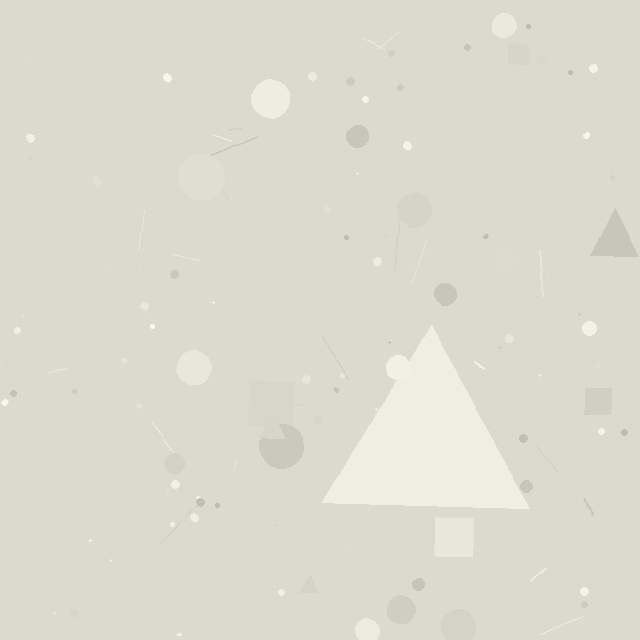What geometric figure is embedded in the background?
A triangle is embedded in the background.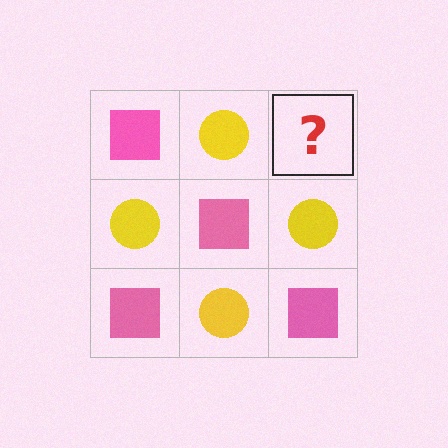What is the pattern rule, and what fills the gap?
The rule is that it alternates pink square and yellow circle in a checkerboard pattern. The gap should be filled with a pink square.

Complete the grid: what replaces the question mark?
The question mark should be replaced with a pink square.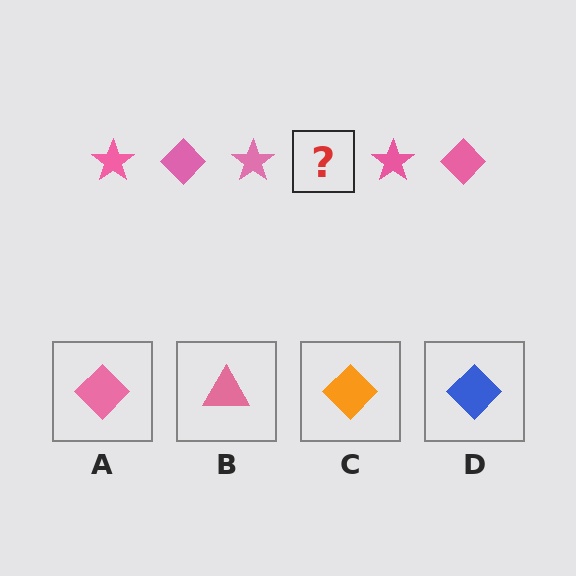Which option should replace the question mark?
Option A.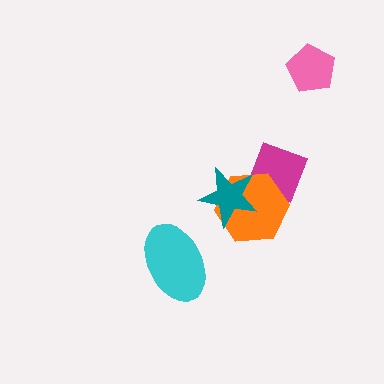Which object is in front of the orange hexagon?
The teal star is in front of the orange hexagon.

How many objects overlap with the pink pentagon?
0 objects overlap with the pink pentagon.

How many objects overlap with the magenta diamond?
2 objects overlap with the magenta diamond.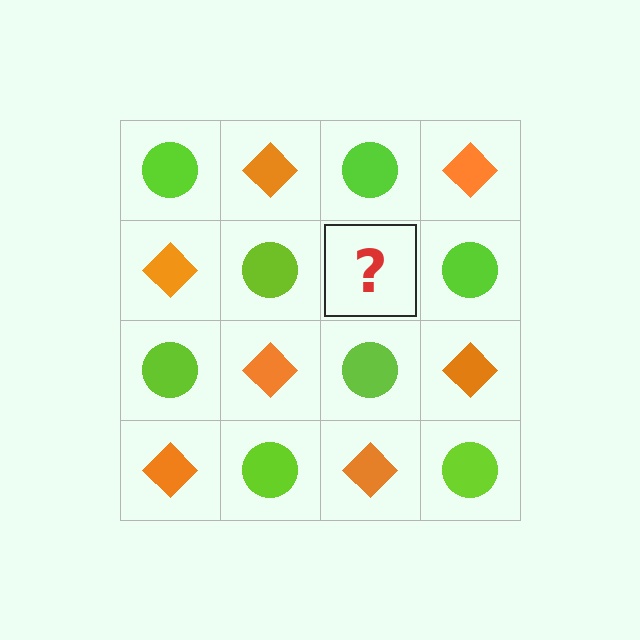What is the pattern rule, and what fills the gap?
The rule is that it alternates lime circle and orange diamond in a checkerboard pattern. The gap should be filled with an orange diamond.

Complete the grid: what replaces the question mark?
The question mark should be replaced with an orange diamond.